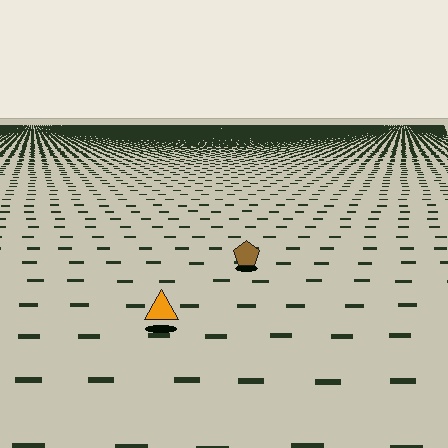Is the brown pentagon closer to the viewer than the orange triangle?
No. The orange triangle is closer — you can tell from the texture gradient: the ground texture is coarser near it.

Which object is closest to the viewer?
The orange triangle is closest. The texture marks near it are larger and more spread out.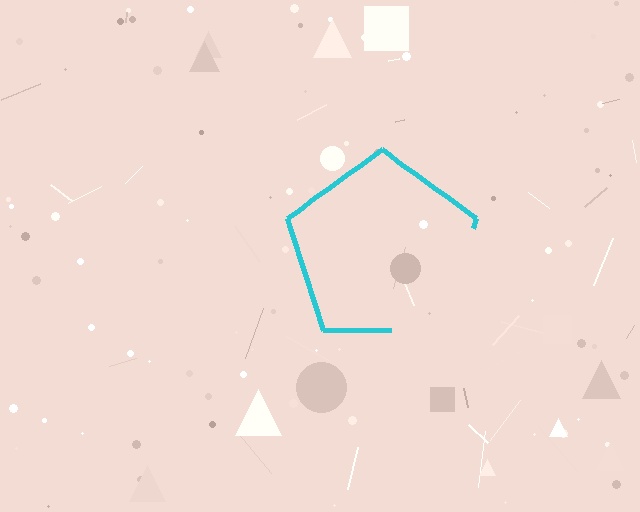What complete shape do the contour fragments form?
The contour fragments form a pentagon.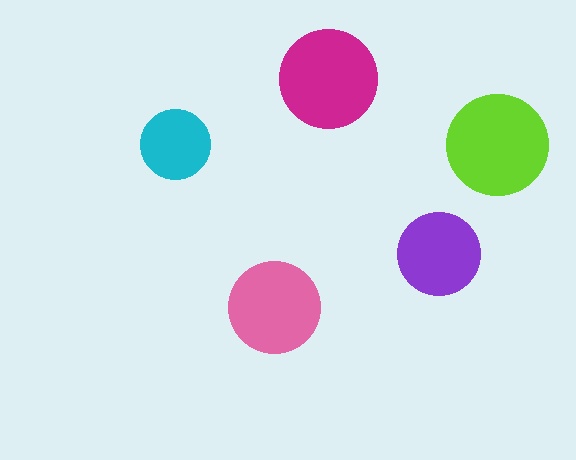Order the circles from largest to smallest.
the lime one, the magenta one, the pink one, the purple one, the cyan one.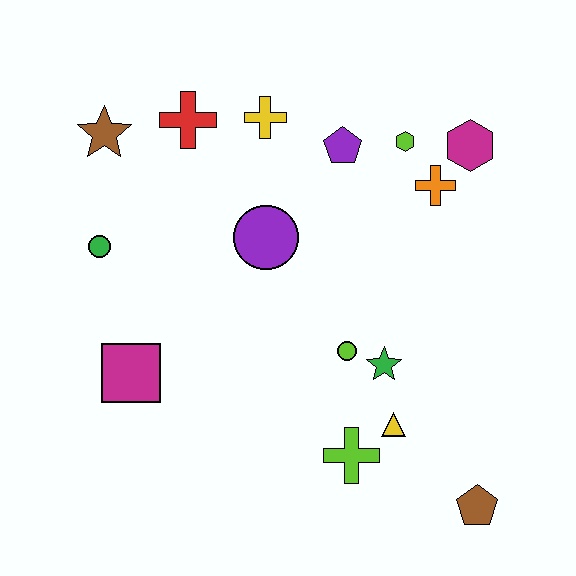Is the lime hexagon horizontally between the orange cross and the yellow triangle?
Yes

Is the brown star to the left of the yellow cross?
Yes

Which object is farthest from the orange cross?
The magenta square is farthest from the orange cross.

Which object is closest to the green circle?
The brown star is closest to the green circle.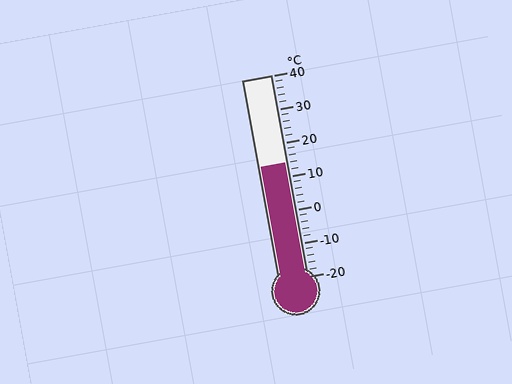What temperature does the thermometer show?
The thermometer shows approximately 14°C.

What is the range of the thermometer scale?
The thermometer scale ranges from -20°C to 40°C.